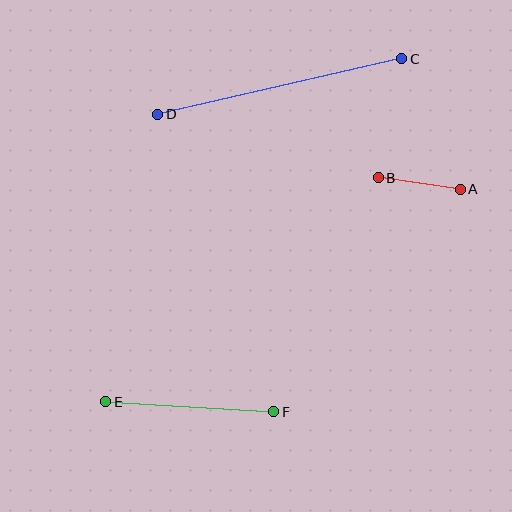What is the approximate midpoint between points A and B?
The midpoint is at approximately (419, 183) pixels.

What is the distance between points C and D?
The distance is approximately 250 pixels.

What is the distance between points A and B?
The distance is approximately 83 pixels.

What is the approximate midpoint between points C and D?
The midpoint is at approximately (280, 87) pixels.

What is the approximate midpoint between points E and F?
The midpoint is at approximately (190, 407) pixels.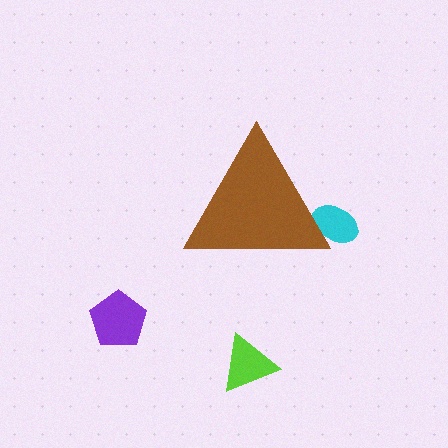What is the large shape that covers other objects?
A brown triangle.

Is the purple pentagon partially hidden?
No, the purple pentagon is fully visible.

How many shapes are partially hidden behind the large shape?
1 shape is partially hidden.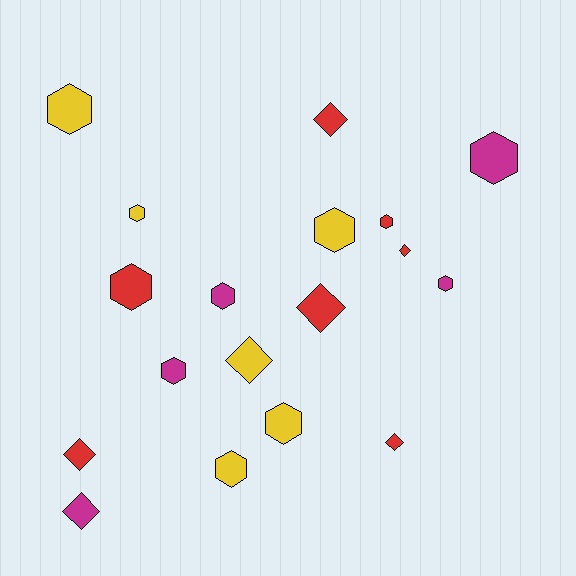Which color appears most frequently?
Red, with 7 objects.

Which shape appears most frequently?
Hexagon, with 11 objects.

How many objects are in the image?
There are 18 objects.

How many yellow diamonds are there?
There is 1 yellow diamond.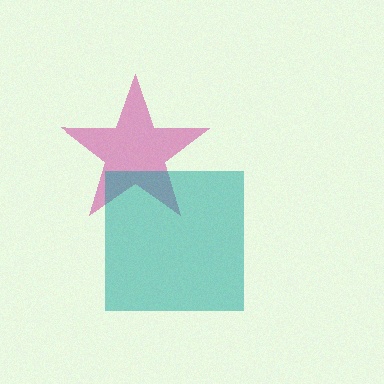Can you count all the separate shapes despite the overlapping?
Yes, there are 2 separate shapes.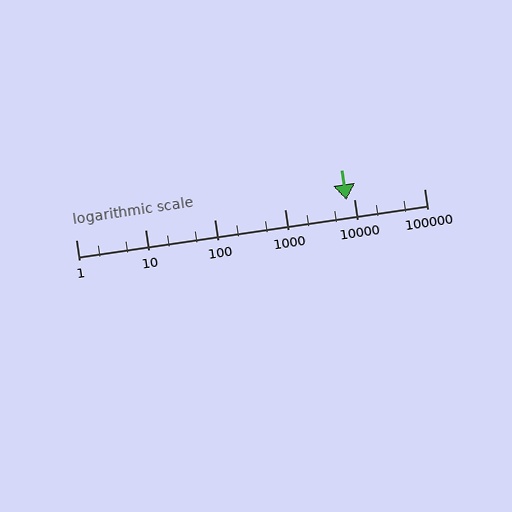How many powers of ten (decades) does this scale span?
The scale spans 5 decades, from 1 to 100000.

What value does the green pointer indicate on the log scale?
The pointer indicates approximately 7700.